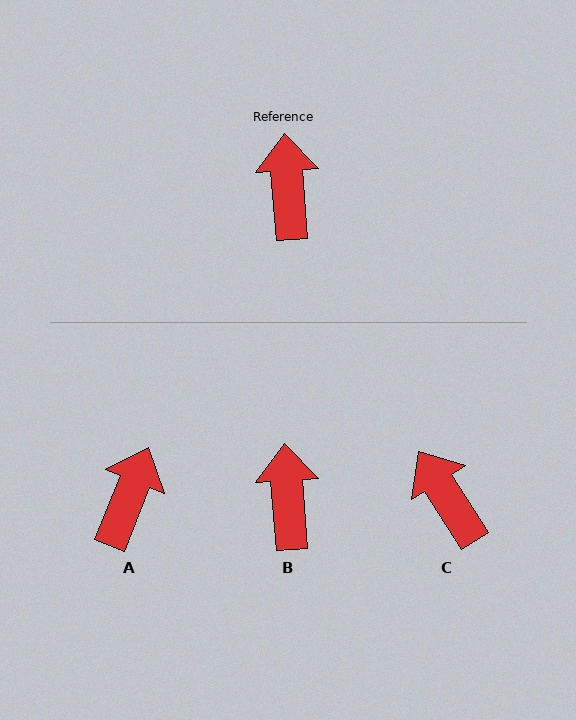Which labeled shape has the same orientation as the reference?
B.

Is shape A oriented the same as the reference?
No, it is off by about 26 degrees.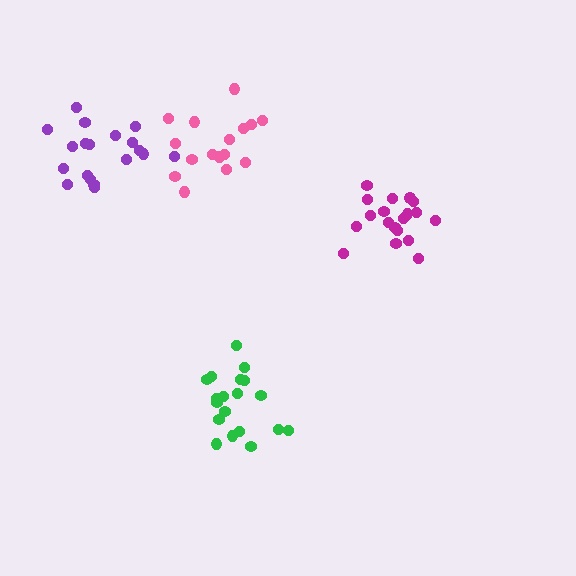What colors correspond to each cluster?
The clusters are colored: magenta, pink, green, purple.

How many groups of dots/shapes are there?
There are 4 groups.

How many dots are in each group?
Group 1: 19 dots, Group 2: 16 dots, Group 3: 19 dots, Group 4: 19 dots (73 total).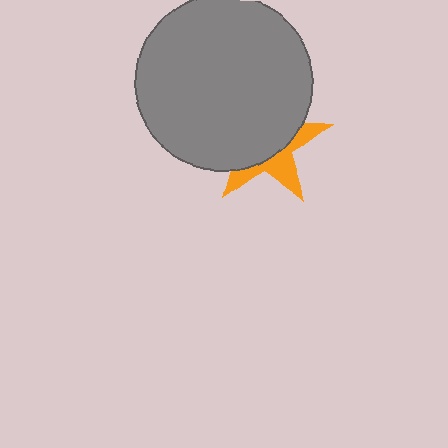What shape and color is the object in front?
The object in front is a gray circle.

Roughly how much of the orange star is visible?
A small part of it is visible (roughly 36%).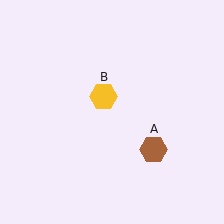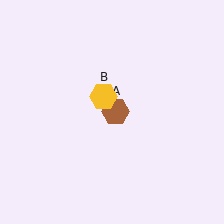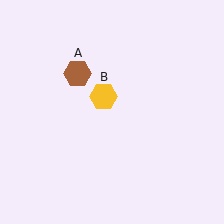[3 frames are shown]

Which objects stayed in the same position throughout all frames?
Yellow hexagon (object B) remained stationary.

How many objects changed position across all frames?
1 object changed position: brown hexagon (object A).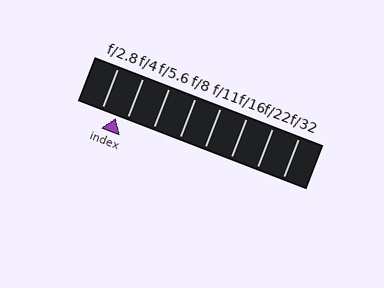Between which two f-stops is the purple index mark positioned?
The index mark is between f/2.8 and f/4.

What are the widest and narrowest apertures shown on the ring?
The widest aperture shown is f/2.8 and the narrowest is f/32.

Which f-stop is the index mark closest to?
The index mark is closest to f/4.